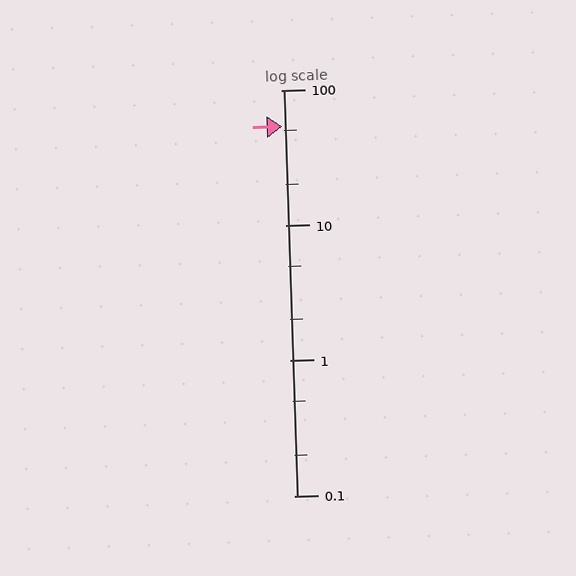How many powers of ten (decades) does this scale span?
The scale spans 3 decades, from 0.1 to 100.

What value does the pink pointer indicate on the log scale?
The pointer indicates approximately 54.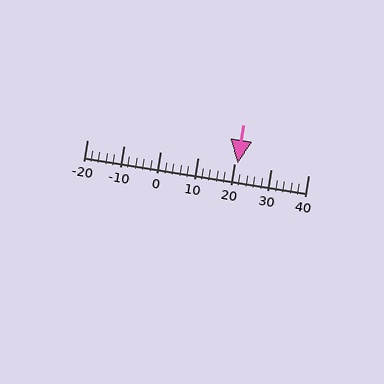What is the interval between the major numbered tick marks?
The major tick marks are spaced 10 units apart.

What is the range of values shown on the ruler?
The ruler shows values from -20 to 40.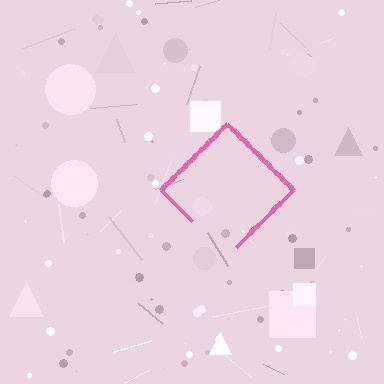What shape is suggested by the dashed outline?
The dashed outline suggests a diamond.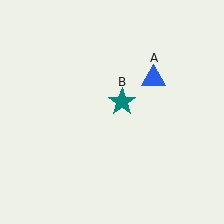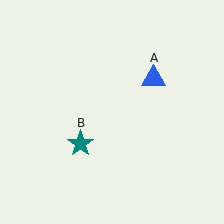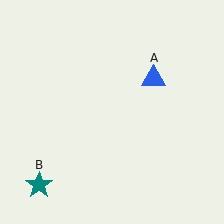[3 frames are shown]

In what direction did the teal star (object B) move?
The teal star (object B) moved down and to the left.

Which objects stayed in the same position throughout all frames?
Blue triangle (object A) remained stationary.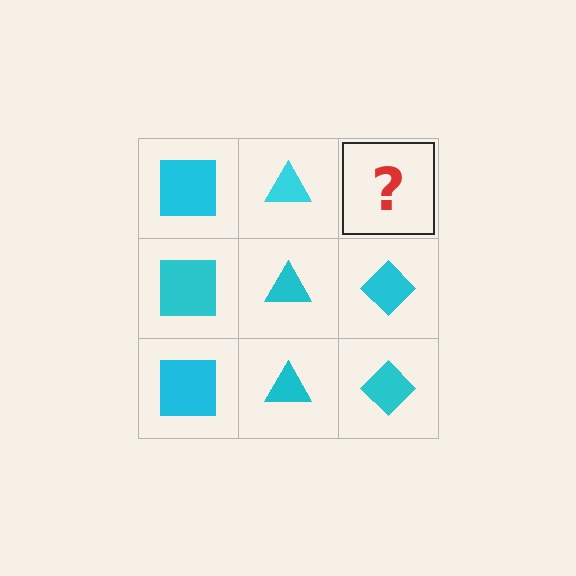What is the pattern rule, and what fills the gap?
The rule is that each column has a consistent shape. The gap should be filled with a cyan diamond.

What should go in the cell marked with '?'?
The missing cell should contain a cyan diamond.